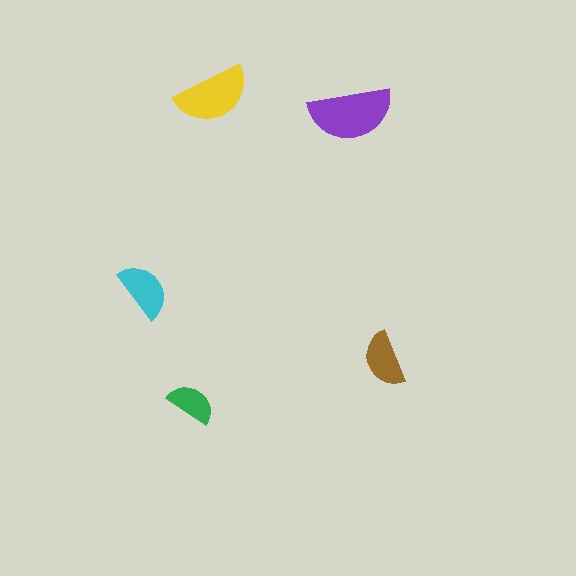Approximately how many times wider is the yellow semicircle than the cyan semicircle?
About 1.5 times wider.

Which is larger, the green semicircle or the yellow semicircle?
The yellow one.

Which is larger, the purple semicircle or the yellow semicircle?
The purple one.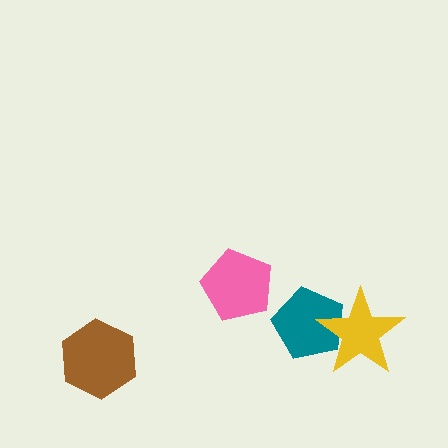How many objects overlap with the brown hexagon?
0 objects overlap with the brown hexagon.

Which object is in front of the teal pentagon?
The yellow star is in front of the teal pentagon.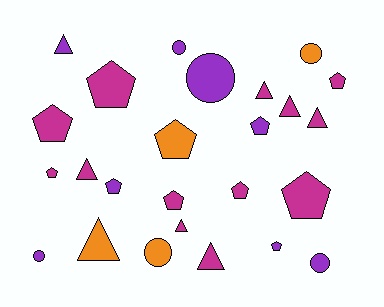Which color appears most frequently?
Magenta, with 13 objects.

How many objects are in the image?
There are 25 objects.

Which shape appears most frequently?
Pentagon, with 11 objects.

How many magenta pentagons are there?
There are 7 magenta pentagons.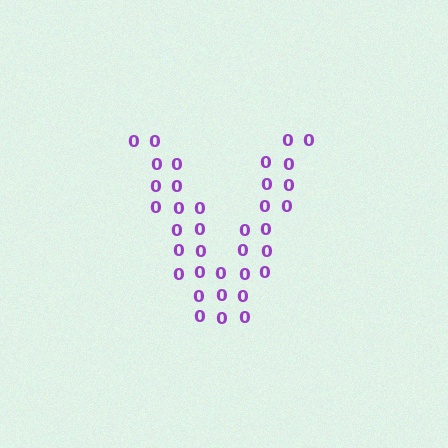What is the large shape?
The large shape is the letter V.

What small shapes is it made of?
It is made of small digit 0's.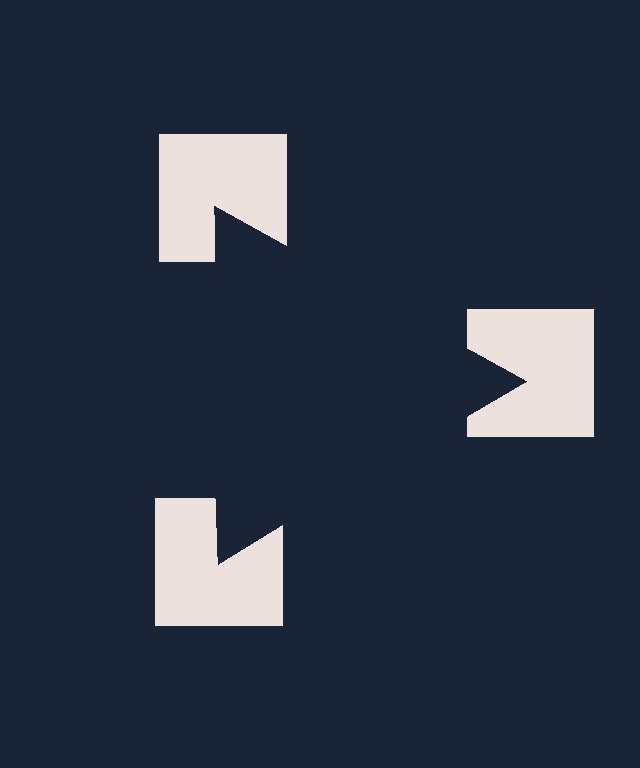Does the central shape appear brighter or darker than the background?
It typically appears slightly darker than the background, even though no actual brightness change is drawn.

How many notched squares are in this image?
There are 3 — one at each vertex of the illusory triangle.